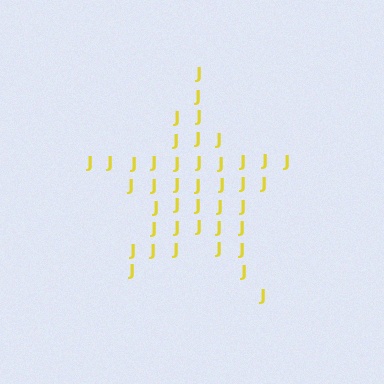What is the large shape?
The large shape is a star.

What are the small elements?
The small elements are letter J's.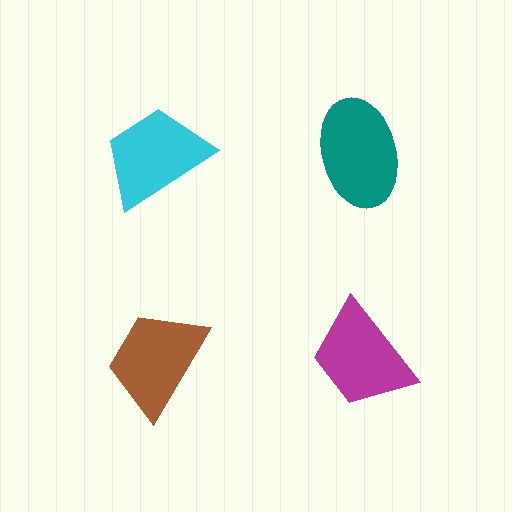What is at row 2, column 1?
A brown trapezoid.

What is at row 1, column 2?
A teal ellipse.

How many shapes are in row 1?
2 shapes.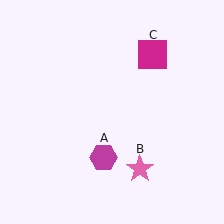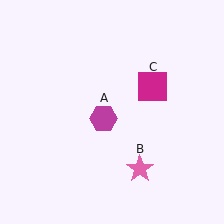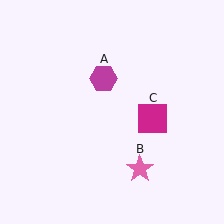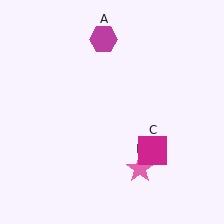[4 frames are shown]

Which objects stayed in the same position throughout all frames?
Pink star (object B) remained stationary.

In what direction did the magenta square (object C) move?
The magenta square (object C) moved down.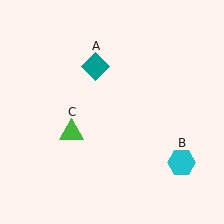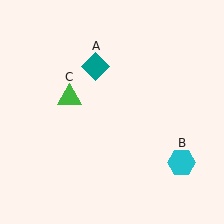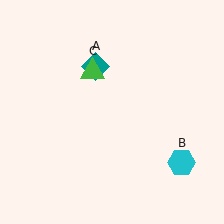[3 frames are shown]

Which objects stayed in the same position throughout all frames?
Teal diamond (object A) and cyan hexagon (object B) remained stationary.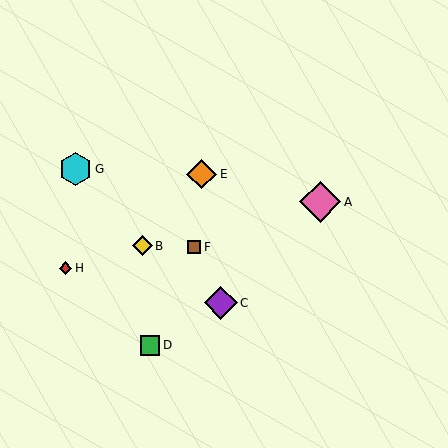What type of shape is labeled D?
Shape D is a green square.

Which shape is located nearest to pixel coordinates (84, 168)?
The cyan hexagon (labeled G) at (75, 169) is nearest to that location.